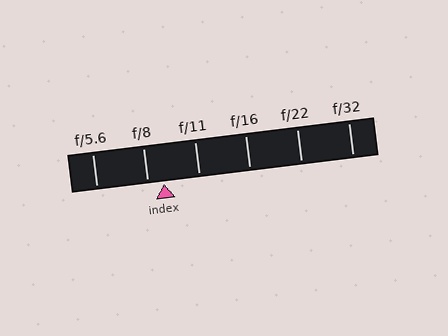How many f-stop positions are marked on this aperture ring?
There are 6 f-stop positions marked.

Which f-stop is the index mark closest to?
The index mark is closest to f/8.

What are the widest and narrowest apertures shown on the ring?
The widest aperture shown is f/5.6 and the narrowest is f/32.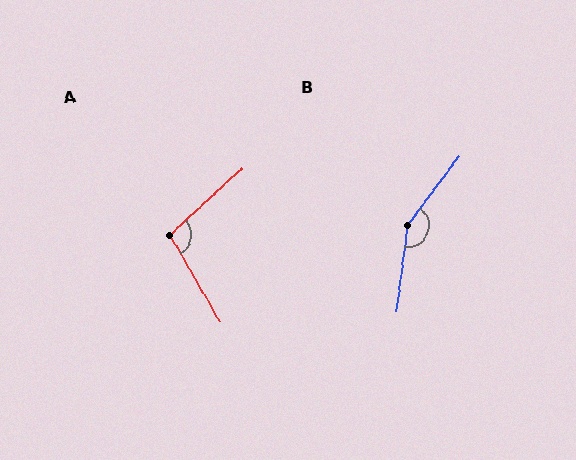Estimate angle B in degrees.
Approximately 150 degrees.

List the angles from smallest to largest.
A (102°), B (150°).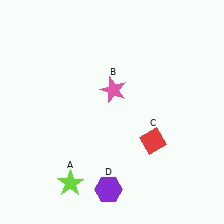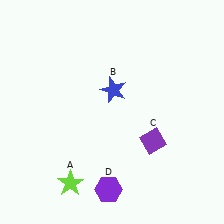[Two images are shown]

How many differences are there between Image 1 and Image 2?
There are 2 differences between the two images.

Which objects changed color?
B changed from pink to blue. C changed from red to purple.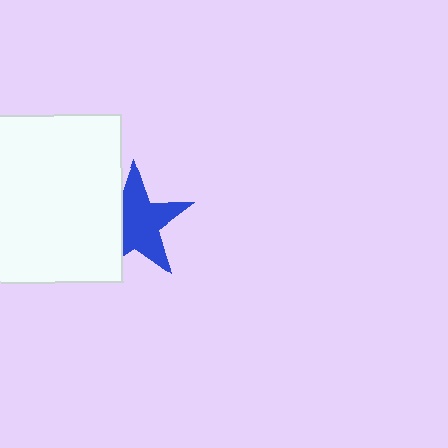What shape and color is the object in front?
The object in front is a white rectangle.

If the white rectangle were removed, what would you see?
You would see the complete blue star.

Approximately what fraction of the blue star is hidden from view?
Roughly 33% of the blue star is hidden behind the white rectangle.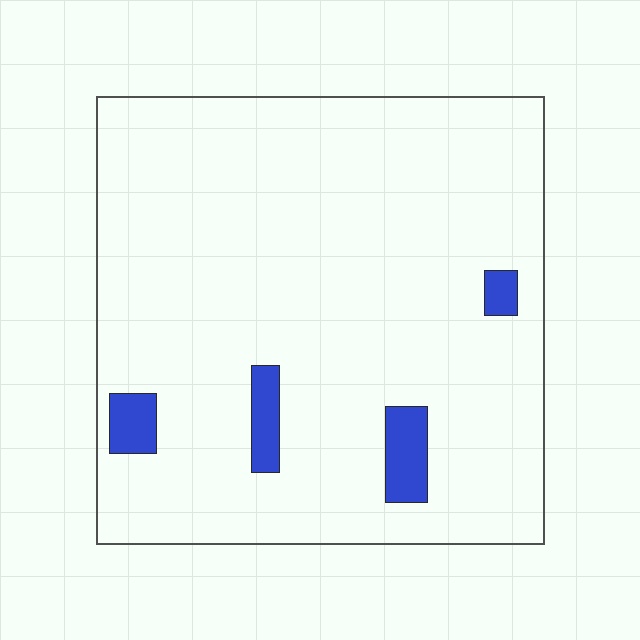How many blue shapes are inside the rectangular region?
4.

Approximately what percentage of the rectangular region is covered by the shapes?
Approximately 5%.